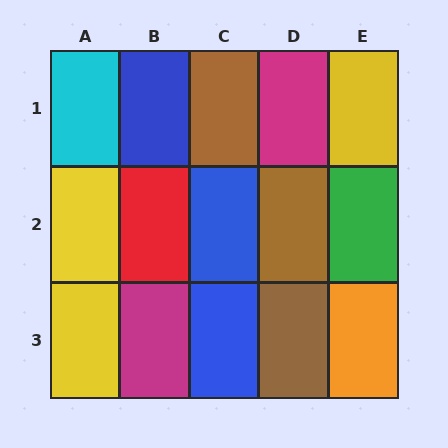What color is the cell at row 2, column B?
Red.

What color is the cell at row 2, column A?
Yellow.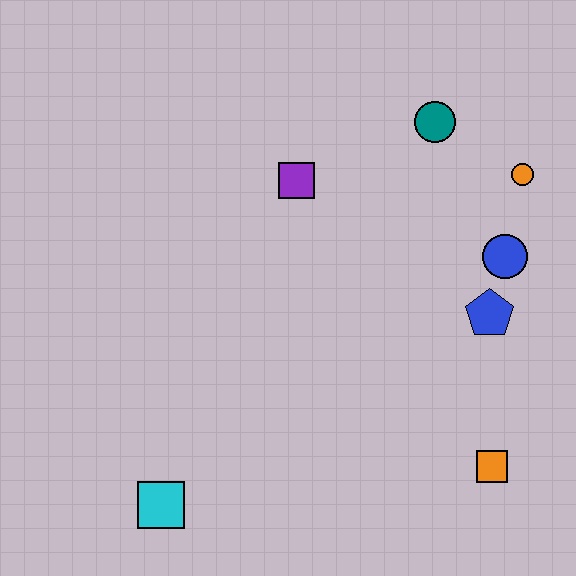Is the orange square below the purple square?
Yes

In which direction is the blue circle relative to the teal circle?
The blue circle is below the teal circle.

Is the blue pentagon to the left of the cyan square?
No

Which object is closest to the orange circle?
The blue circle is closest to the orange circle.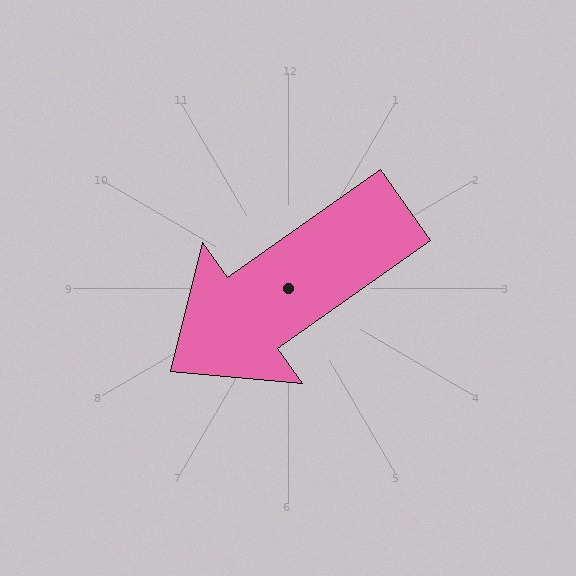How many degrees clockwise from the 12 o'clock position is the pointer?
Approximately 235 degrees.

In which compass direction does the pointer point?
Southwest.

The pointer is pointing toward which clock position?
Roughly 8 o'clock.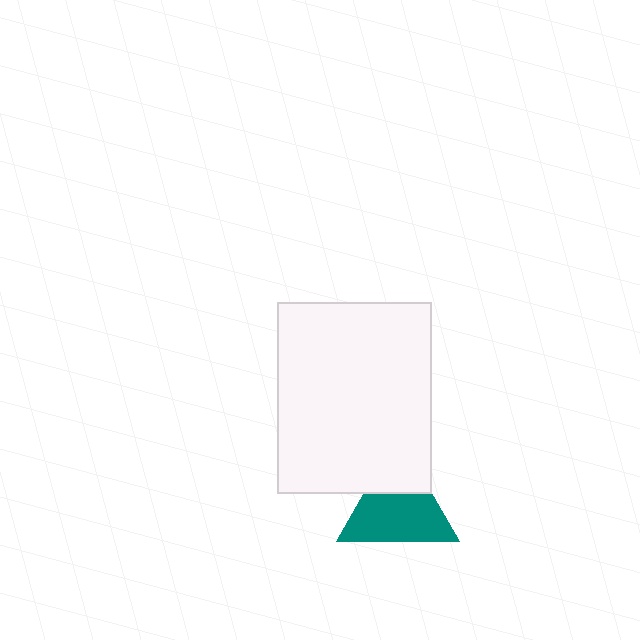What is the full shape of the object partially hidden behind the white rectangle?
The partially hidden object is a teal triangle.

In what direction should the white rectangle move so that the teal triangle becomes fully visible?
The white rectangle should move up. That is the shortest direction to clear the overlap and leave the teal triangle fully visible.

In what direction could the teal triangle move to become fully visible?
The teal triangle could move down. That would shift it out from behind the white rectangle entirely.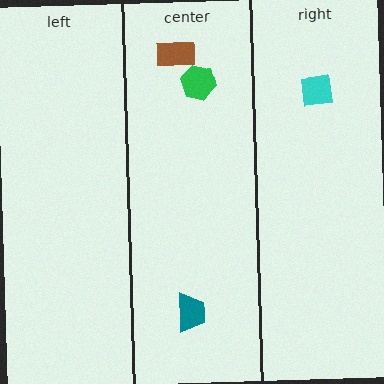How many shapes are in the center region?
3.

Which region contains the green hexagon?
The center region.